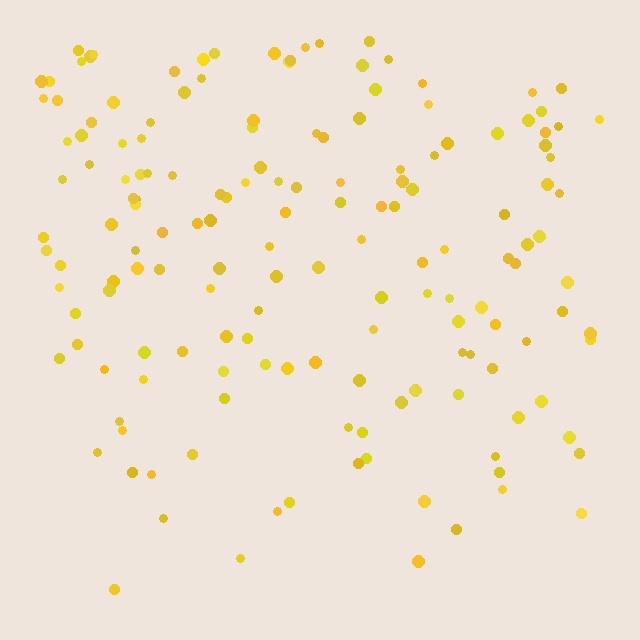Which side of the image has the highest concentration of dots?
The top.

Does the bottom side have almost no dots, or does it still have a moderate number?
Still a moderate number, just noticeably fewer than the top.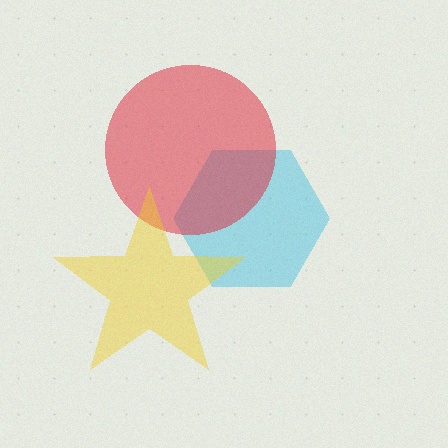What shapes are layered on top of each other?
The layered shapes are: a cyan hexagon, a red circle, a yellow star.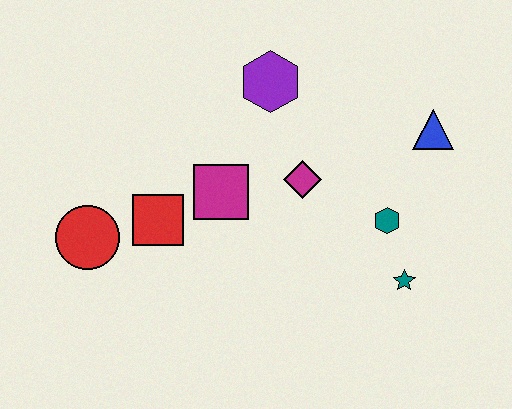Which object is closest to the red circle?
The red square is closest to the red circle.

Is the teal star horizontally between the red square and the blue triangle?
Yes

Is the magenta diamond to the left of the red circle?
No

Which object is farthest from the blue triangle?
The red circle is farthest from the blue triangle.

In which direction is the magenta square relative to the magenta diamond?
The magenta square is to the left of the magenta diamond.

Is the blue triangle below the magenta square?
No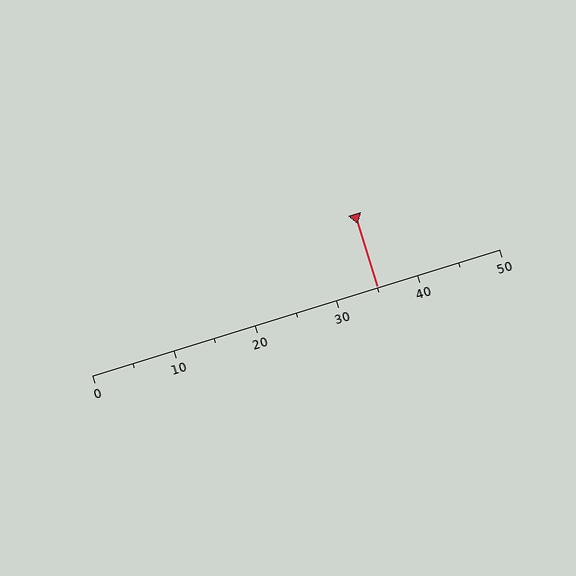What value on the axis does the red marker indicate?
The marker indicates approximately 35.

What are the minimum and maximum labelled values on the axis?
The axis runs from 0 to 50.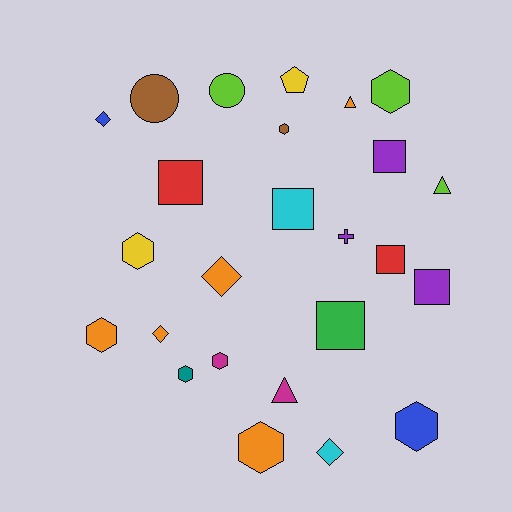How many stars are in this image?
There are no stars.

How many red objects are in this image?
There are 2 red objects.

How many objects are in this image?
There are 25 objects.